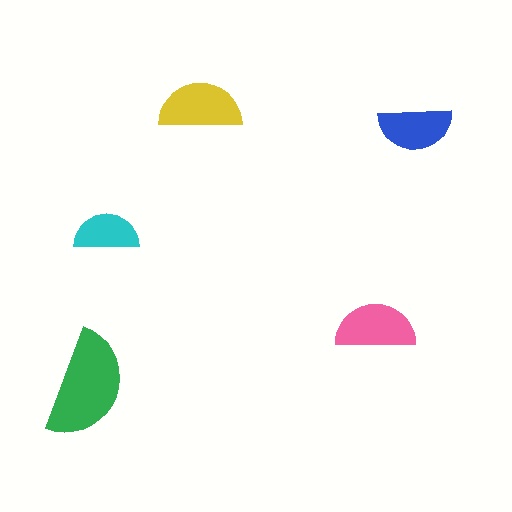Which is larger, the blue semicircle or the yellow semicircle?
The yellow one.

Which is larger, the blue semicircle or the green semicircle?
The green one.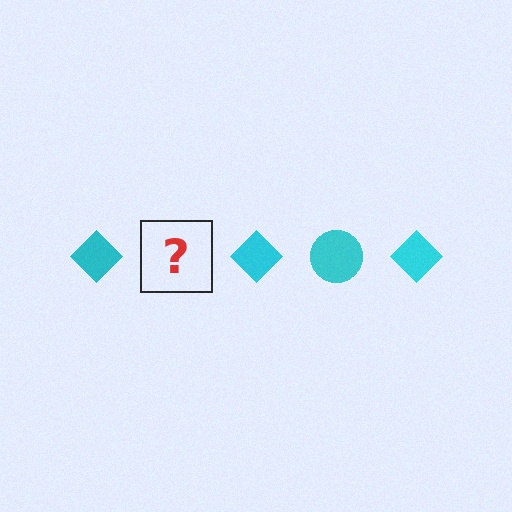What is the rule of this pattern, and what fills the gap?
The rule is that the pattern cycles through diamond, circle shapes in cyan. The gap should be filled with a cyan circle.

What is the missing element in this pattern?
The missing element is a cyan circle.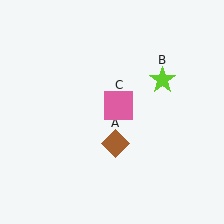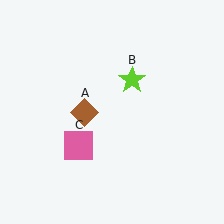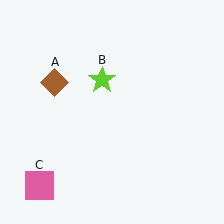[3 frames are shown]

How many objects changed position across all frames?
3 objects changed position: brown diamond (object A), lime star (object B), pink square (object C).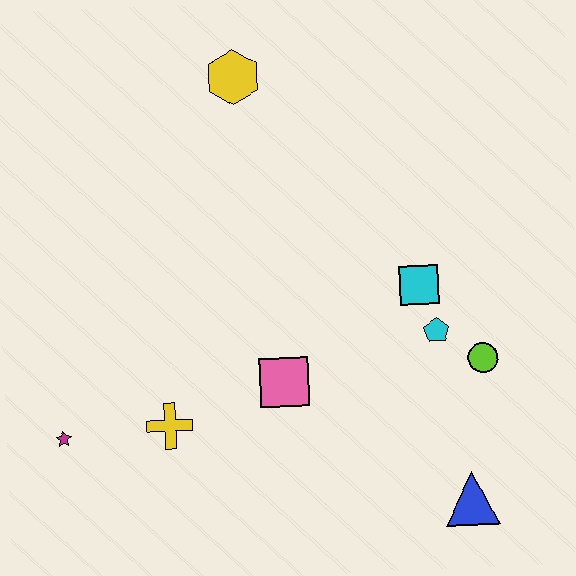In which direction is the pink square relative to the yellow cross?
The pink square is to the right of the yellow cross.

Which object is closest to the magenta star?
The yellow cross is closest to the magenta star.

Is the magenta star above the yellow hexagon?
No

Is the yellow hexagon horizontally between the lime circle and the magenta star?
Yes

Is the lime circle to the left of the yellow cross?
No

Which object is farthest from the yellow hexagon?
The blue triangle is farthest from the yellow hexagon.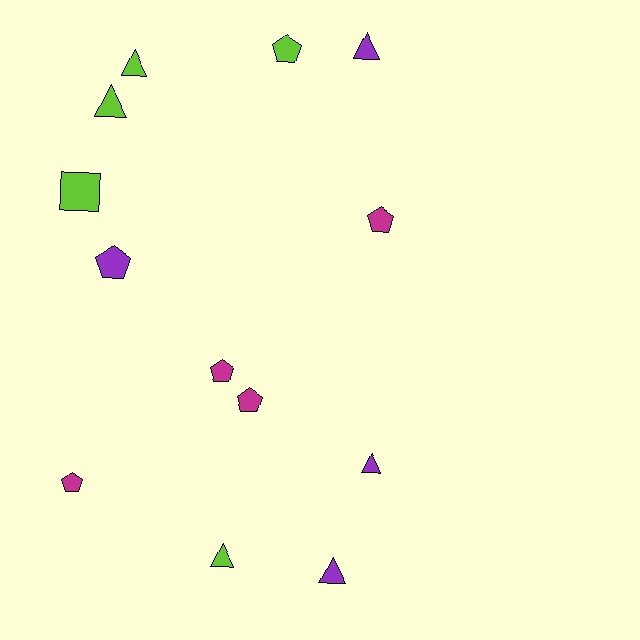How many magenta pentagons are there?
There are 4 magenta pentagons.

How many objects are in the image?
There are 13 objects.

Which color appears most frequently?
Lime, with 5 objects.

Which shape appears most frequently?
Triangle, with 6 objects.